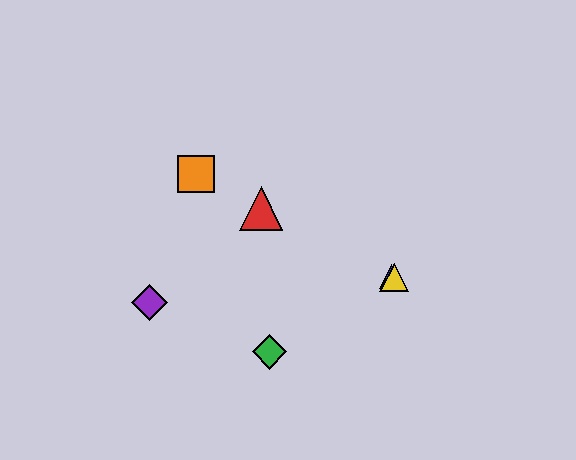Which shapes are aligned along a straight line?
The red triangle, the blue triangle, the yellow triangle, the orange square are aligned along a straight line.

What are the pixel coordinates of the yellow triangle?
The yellow triangle is at (394, 278).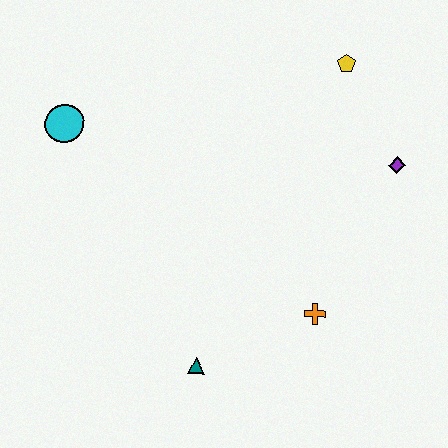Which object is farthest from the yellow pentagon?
The teal triangle is farthest from the yellow pentagon.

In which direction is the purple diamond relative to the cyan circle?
The purple diamond is to the right of the cyan circle.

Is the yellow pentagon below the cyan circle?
No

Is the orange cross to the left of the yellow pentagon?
Yes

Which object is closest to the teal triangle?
The orange cross is closest to the teal triangle.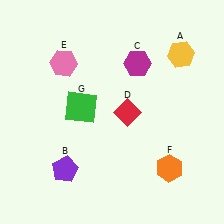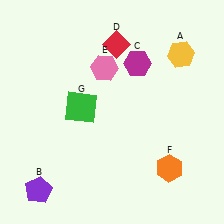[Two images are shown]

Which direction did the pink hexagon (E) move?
The pink hexagon (E) moved right.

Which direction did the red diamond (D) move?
The red diamond (D) moved up.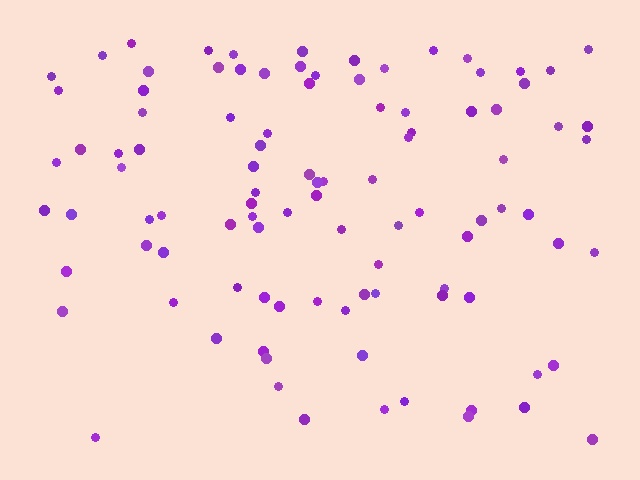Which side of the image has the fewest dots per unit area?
The bottom.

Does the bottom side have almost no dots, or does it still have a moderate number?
Still a moderate number, just noticeably fewer than the top.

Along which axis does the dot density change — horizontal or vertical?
Vertical.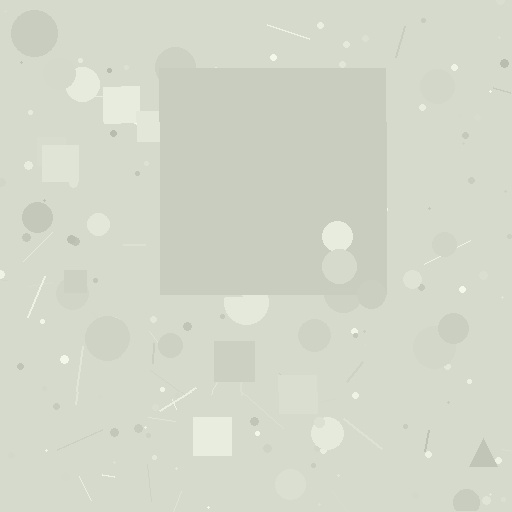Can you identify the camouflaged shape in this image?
The camouflaged shape is a square.